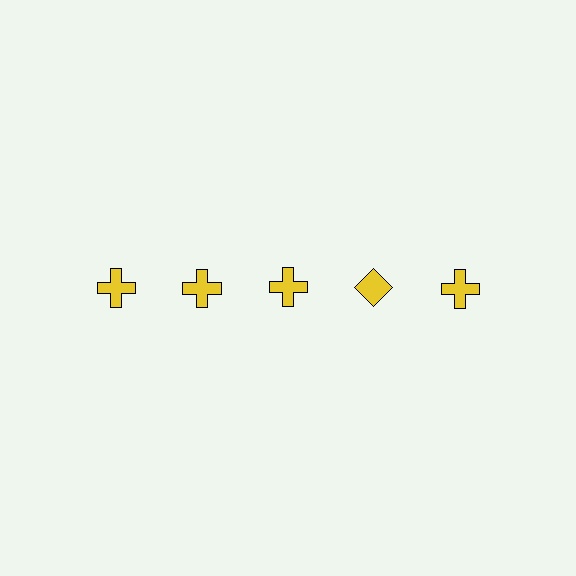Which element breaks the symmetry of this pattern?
The yellow diamond in the top row, second from right column breaks the symmetry. All other shapes are yellow crosses.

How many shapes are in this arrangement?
There are 5 shapes arranged in a grid pattern.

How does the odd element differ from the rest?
It has a different shape: diamond instead of cross.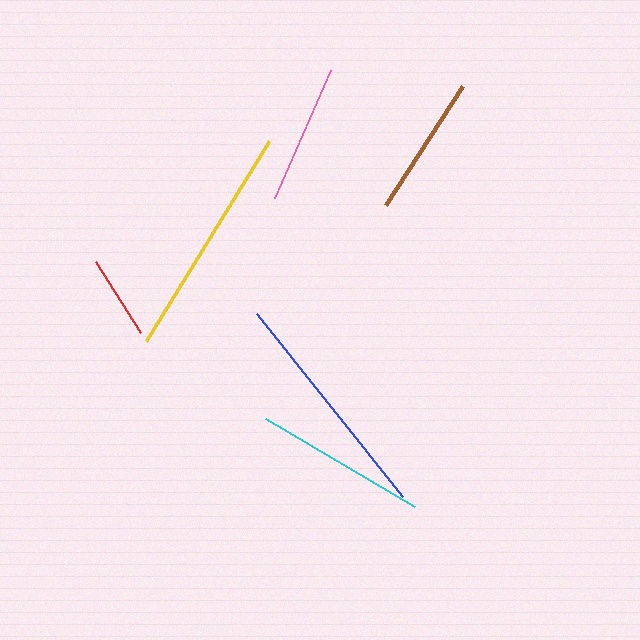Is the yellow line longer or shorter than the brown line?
The yellow line is longer than the brown line.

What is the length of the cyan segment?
The cyan segment is approximately 173 pixels long.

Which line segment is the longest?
The yellow line is the longest at approximately 235 pixels.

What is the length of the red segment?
The red segment is approximately 84 pixels long.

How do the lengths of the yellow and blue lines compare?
The yellow and blue lines are approximately the same length.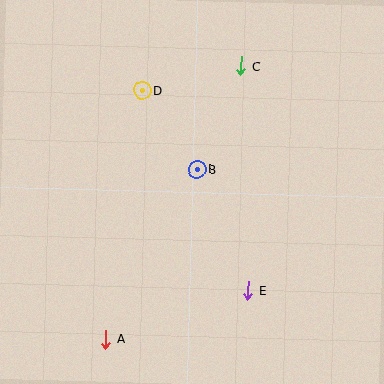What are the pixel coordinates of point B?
Point B is at (197, 169).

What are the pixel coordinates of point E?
Point E is at (248, 290).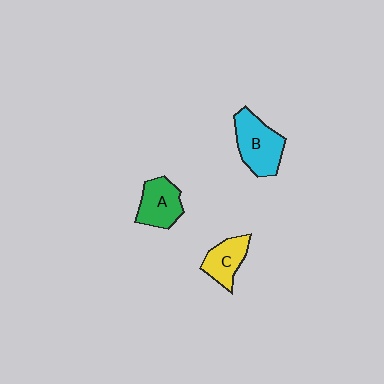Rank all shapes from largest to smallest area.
From largest to smallest: B (cyan), A (green), C (yellow).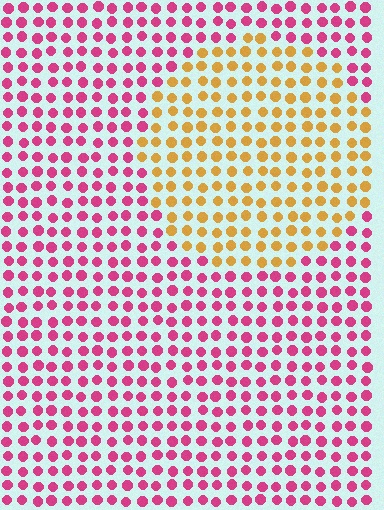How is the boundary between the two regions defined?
The boundary is defined purely by a slight shift in hue (about 68 degrees). Spacing, size, and orientation are identical on both sides.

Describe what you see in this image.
The image is filled with small magenta elements in a uniform arrangement. A circle-shaped region is visible where the elements are tinted to a slightly different hue, forming a subtle color boundary.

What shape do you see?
I see a circle.